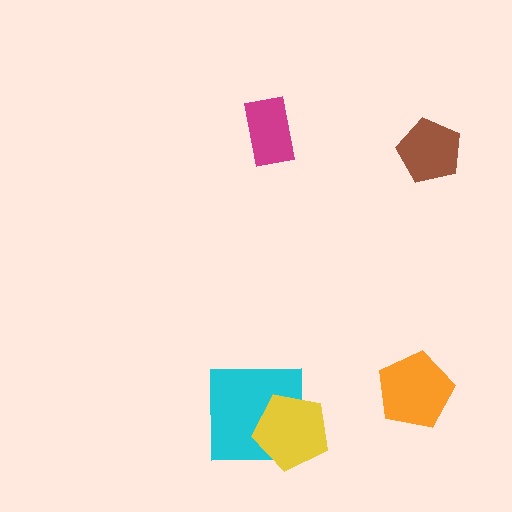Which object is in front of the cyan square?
The yellow pentagon is in front of the cyan square.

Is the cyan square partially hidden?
Yes, it is partially covered by another shape.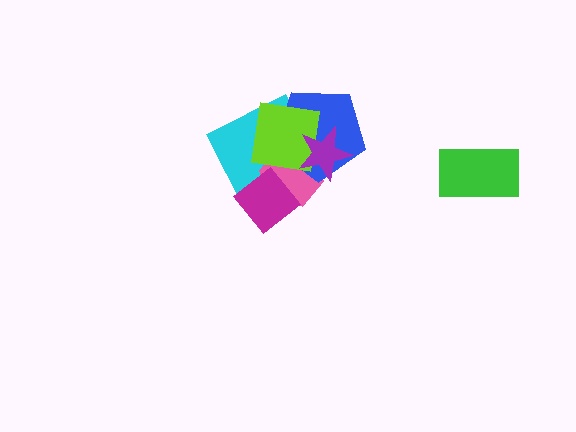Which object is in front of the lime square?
The purple star is in front of the lime square.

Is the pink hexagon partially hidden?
Yes, it is partially covered by another shape.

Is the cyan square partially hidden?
Yes, it is partially covered by another shape.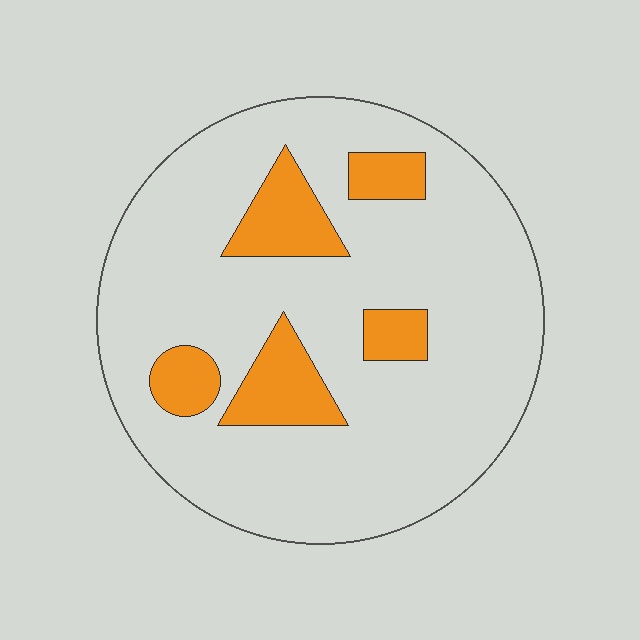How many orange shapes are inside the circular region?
5.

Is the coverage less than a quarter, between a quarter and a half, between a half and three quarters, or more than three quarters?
Less than a quarter.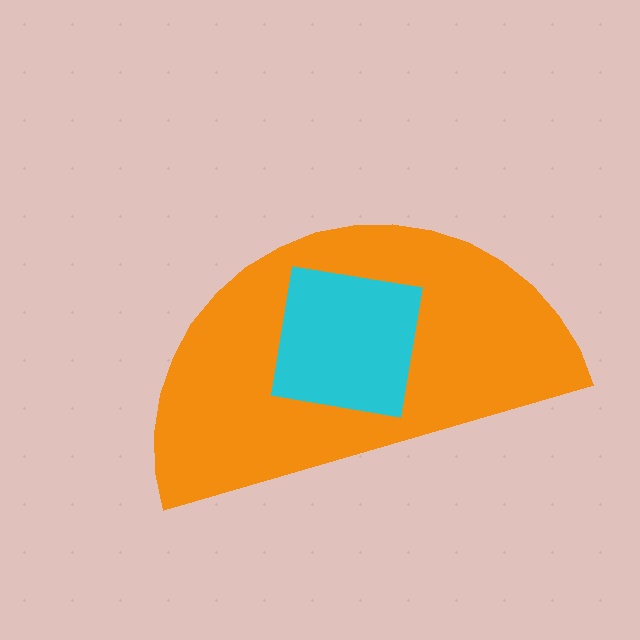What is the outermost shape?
The orange semicircle.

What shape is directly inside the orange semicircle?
The cyan square.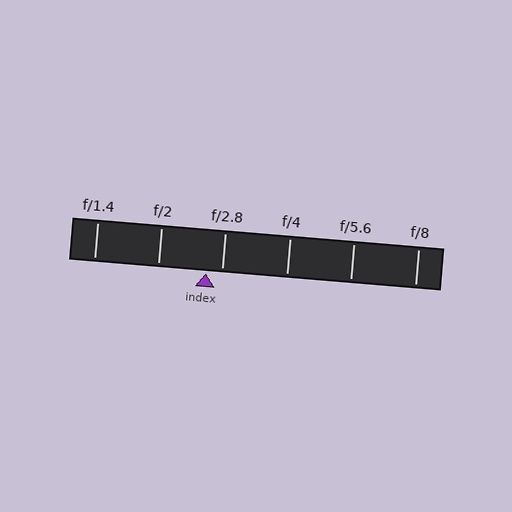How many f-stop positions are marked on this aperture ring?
There are 6 f-stop positions marked.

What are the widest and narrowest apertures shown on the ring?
The widest aperture shown is f/1.4 and the narrowest is f/8.